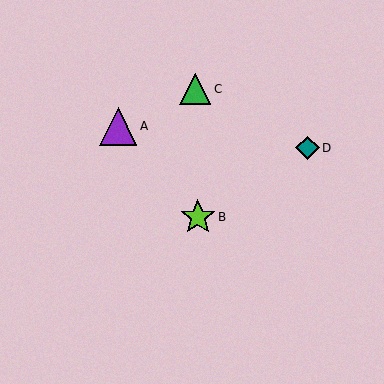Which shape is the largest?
The purple triangle (labeled A) is the largest.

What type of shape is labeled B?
Shape B is a lime star.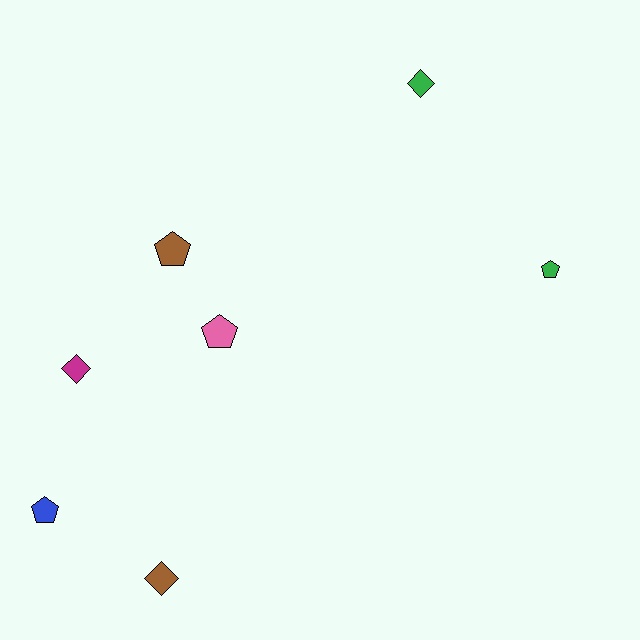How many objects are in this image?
There are 7 objects.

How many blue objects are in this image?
There is 1 blue object.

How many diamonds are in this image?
There are 3 diamonds.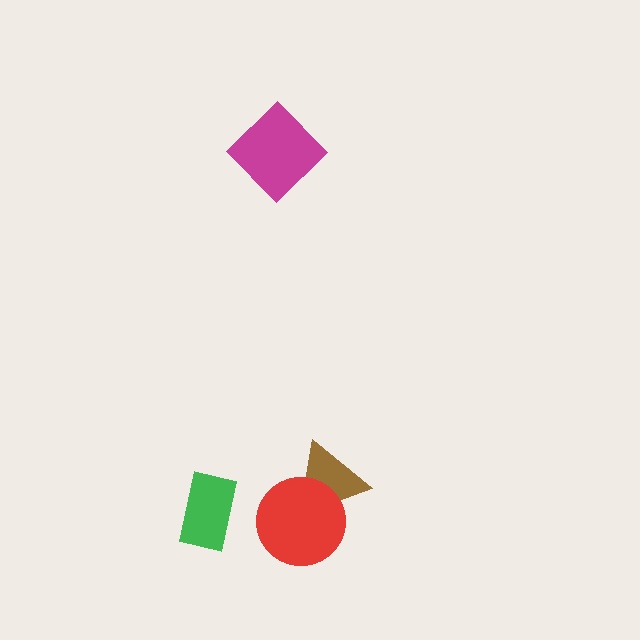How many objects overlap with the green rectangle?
0 objects overlap with the green rectangle.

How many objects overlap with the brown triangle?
1 object overlaps with the brown triangle.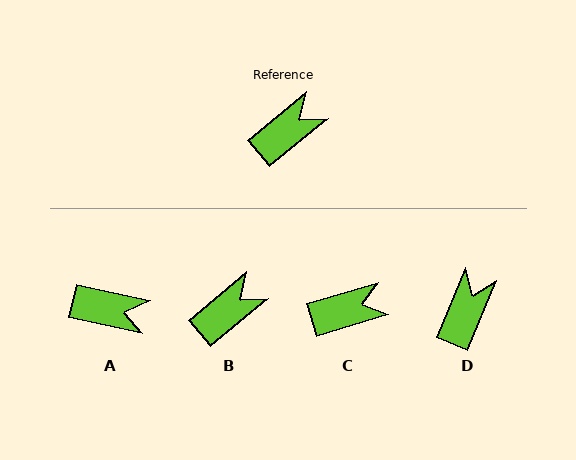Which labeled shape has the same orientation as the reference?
B.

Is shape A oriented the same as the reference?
No, it is off by about 52 degrees.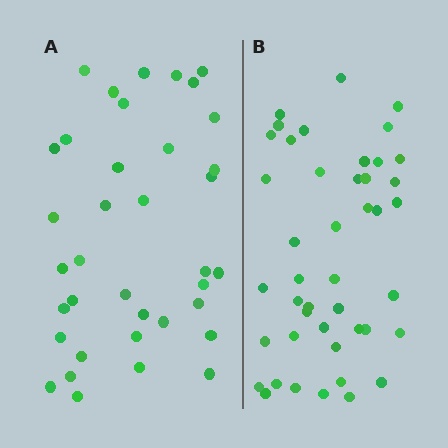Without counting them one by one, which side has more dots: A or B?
Region B (the right region) has more dots.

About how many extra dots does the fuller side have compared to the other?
Region B has roughly 8 or so more dots than region A.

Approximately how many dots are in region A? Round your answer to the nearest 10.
About 40 dots. (The exact count is 37, which rounds to 40.)